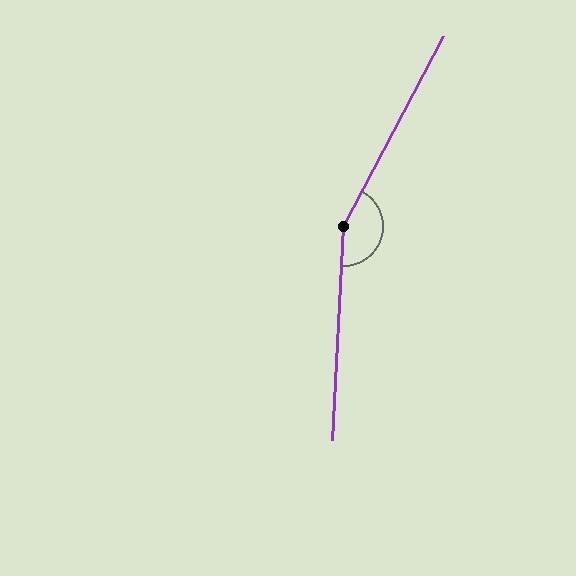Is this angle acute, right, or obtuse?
It is obtuse.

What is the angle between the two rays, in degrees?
Approximately 155 degrees.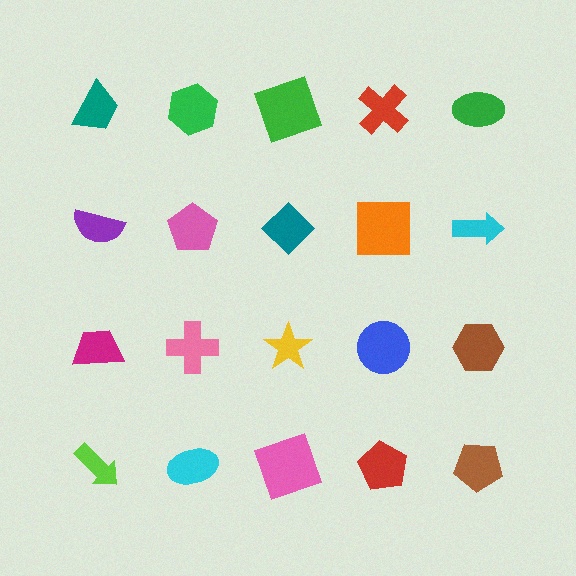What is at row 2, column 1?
A purple semicircle.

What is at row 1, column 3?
A green square.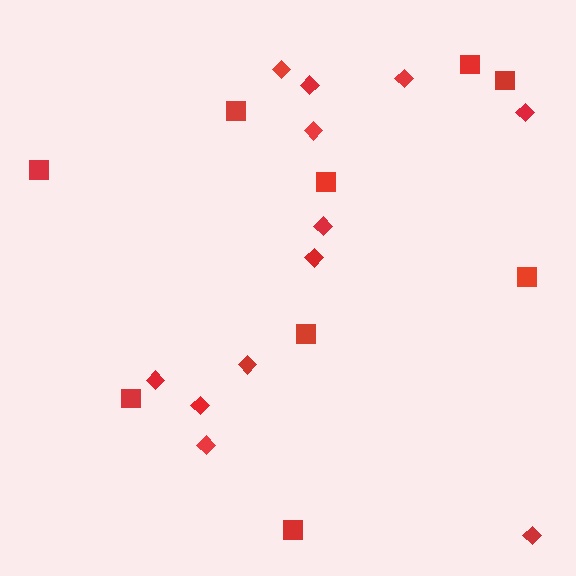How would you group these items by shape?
There are 2 groups: one group of squares (9) and one group of diamonds (12).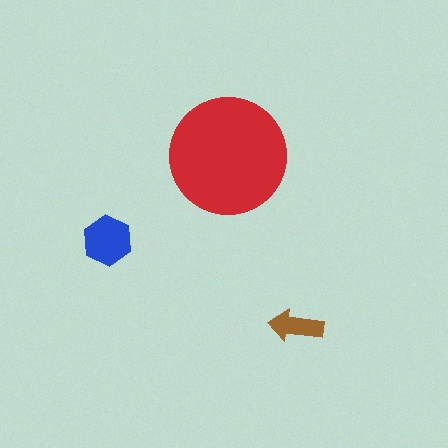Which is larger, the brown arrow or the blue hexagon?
The blue hexagon.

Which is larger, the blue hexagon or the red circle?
The red circle.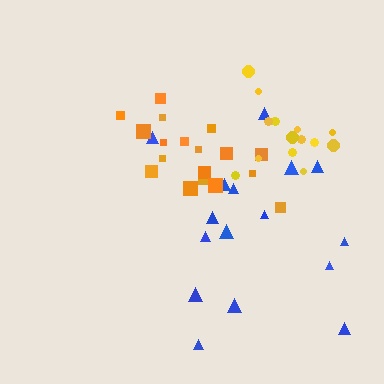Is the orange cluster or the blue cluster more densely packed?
Orange.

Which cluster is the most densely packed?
Yellow.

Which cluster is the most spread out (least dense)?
Blue.